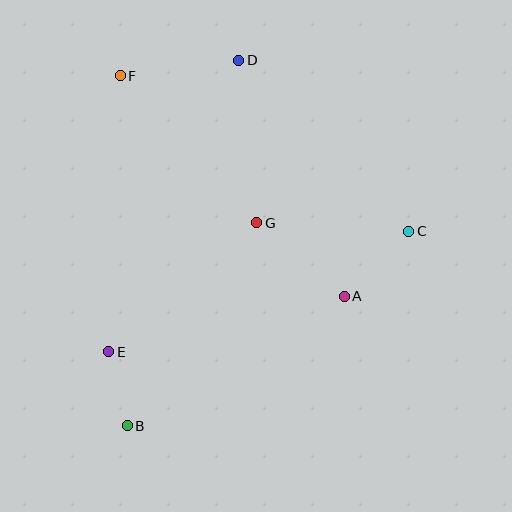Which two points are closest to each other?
Points B and E are closest to each other.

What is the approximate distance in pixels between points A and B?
The distance between A and B is approximately 253 pixels.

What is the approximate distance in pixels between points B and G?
The distance between B and G is approximately 241 pixels.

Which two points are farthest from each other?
Points B and D are farthest from each other.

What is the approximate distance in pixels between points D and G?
The distance between D and G is approximately 163 pixels.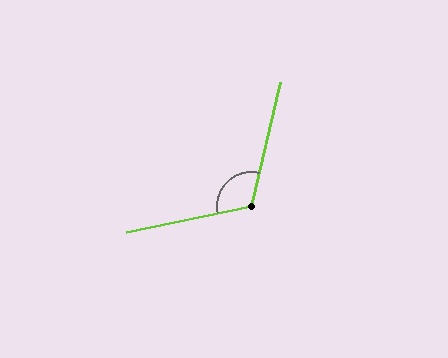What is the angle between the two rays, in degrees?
Approximately 115 degrees.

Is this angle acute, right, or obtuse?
It is obtuse.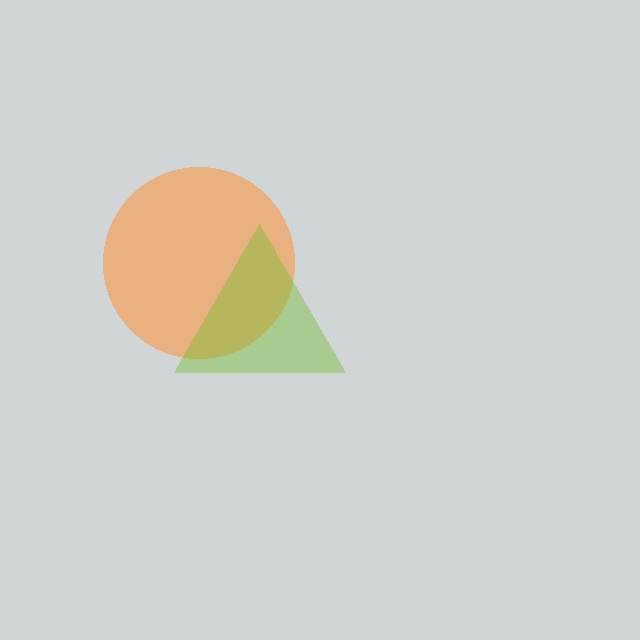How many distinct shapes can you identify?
There are 2 distinct shapes: an orange circle, a lime triangle.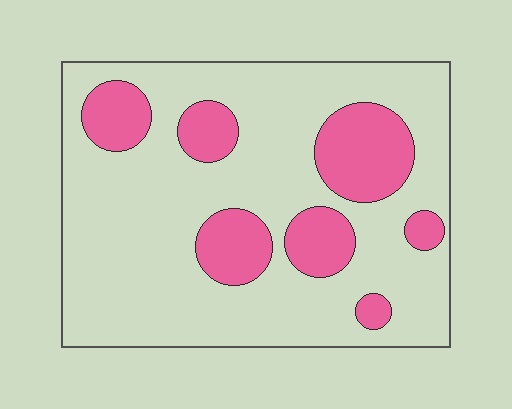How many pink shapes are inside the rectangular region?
7.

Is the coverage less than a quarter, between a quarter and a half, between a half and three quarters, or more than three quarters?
Less than a quarter.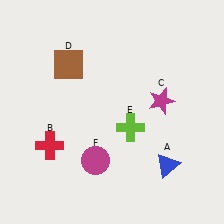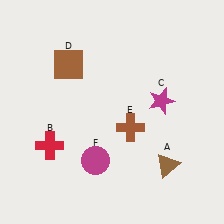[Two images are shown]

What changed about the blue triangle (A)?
In Image 1, A is blue. In Image 2, it changed to brown.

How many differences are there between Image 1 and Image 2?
There are 2 differences between the two images.